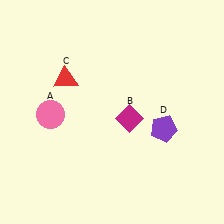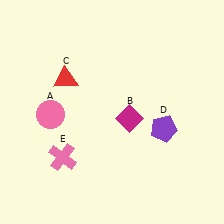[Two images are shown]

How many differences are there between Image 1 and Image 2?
There is 1 difference between the two images.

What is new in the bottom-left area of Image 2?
A pink cross (E) was added in the bottom-left area of Image 2.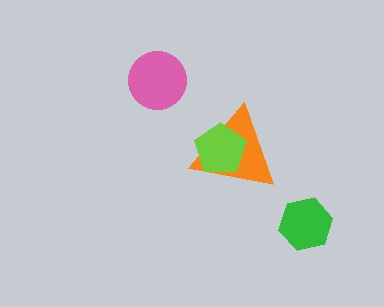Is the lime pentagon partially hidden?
No, no other shape covers it.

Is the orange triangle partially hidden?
Yes, it is partially covered by another shape.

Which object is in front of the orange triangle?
The lime pentagon is in front of the orange triangle.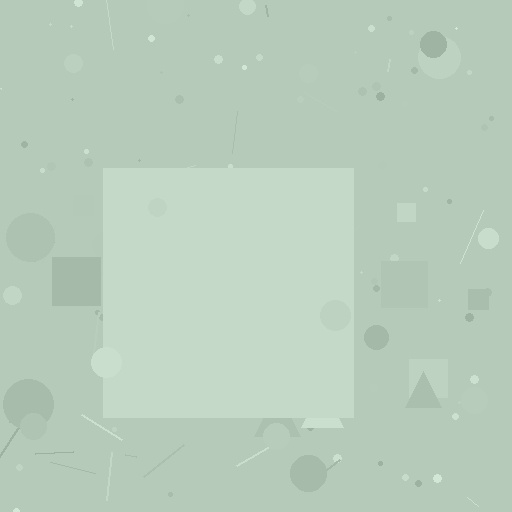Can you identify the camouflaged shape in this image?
The camouflaged shape is a square.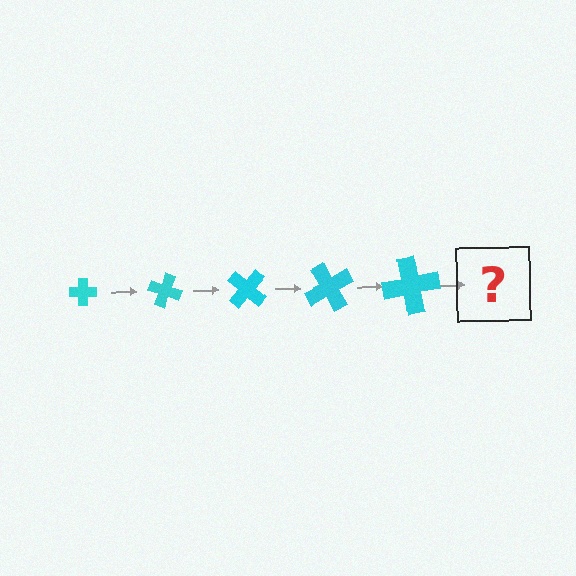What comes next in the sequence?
The next element should be a cross, larger than the previous one and rotated 100 degrees from the start.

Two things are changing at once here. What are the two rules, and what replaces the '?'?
The two rules are that the cross grows larger each step and it rotates 20 degrees each step. The '?' should be a cross, larger than the previous one and rotated 100 degrees from the start.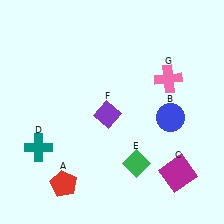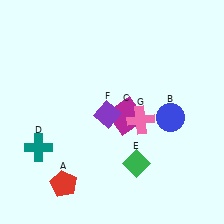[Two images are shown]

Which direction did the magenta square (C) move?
The magenta square (C) moved up.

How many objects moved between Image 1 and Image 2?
2 objects moved between the two images.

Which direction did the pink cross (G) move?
The pink cross (G) moved down.